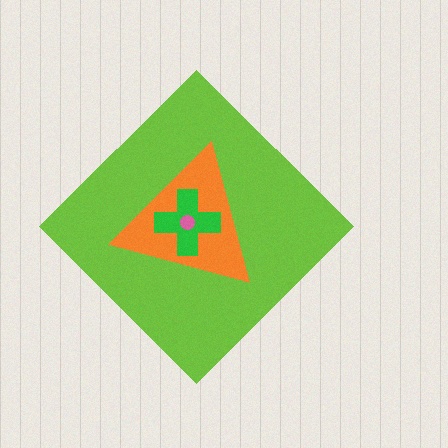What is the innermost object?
The pink circle.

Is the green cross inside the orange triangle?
Yes.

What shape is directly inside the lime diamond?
The orange triangle.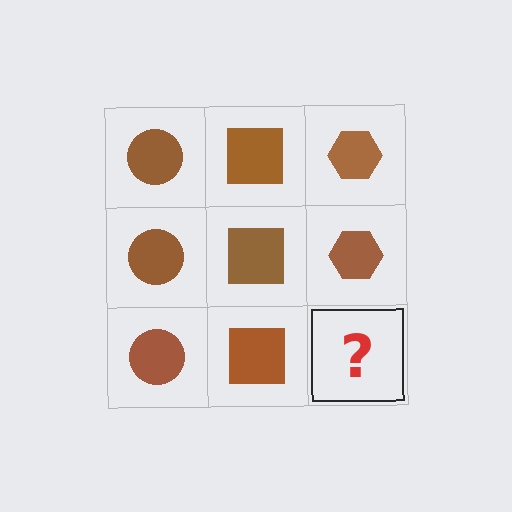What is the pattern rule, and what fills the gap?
The rule is that each column has a consistent shape. The gap should be filled with a brown hexagon.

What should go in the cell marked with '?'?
The missing cell should contain a brown hexagon.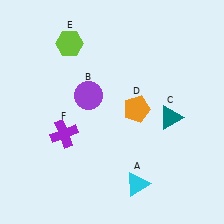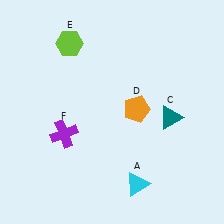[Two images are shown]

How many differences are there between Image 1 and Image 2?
There is 1 difference between the two images.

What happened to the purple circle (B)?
The purple circle (B) was removed in Image 2. It was in the top-left area of Image 1.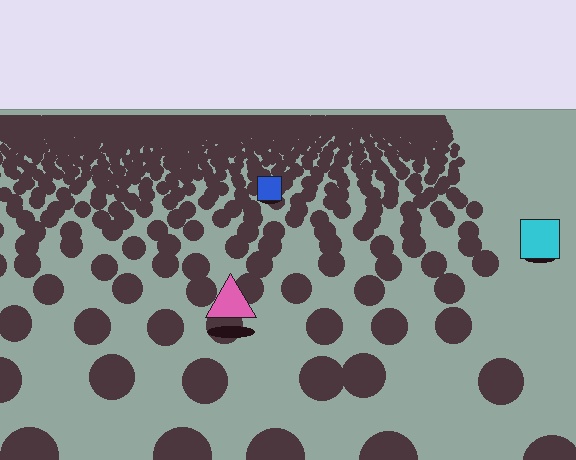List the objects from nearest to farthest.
From nearest to farthest: the pink triangle, the cyan square, the blue square.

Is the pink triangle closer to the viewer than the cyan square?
Yes. The pink triangle is closer — you can tell from the texture gradient: the ground texture is coarser near it.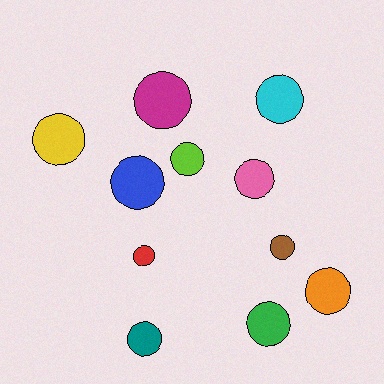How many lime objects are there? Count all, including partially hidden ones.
There is 1 lime object.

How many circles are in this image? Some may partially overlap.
There are 11 circles.